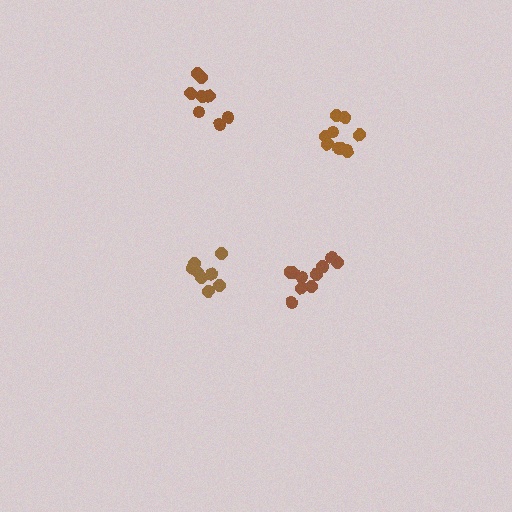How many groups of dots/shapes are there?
There are 4 groups.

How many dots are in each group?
Group 1: 10 dots, Group 2: 10 dots, Group 3: 8 dots, Group 4: 8 dots (36 total).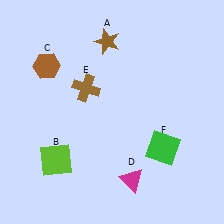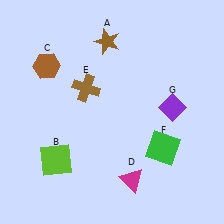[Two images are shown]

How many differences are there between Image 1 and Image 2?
There is 1 difference between the two images.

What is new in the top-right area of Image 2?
A purple diamond (G) was added in the top-right area of Image 2.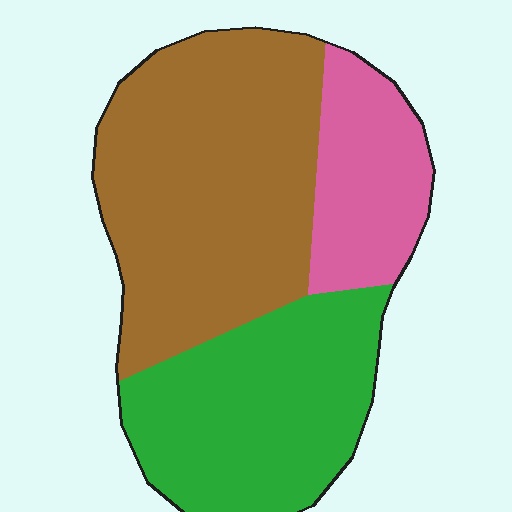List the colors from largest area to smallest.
From largest to smallest: brown, green, pink.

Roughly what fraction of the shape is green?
Green takes up about one third (1/3) of the shape.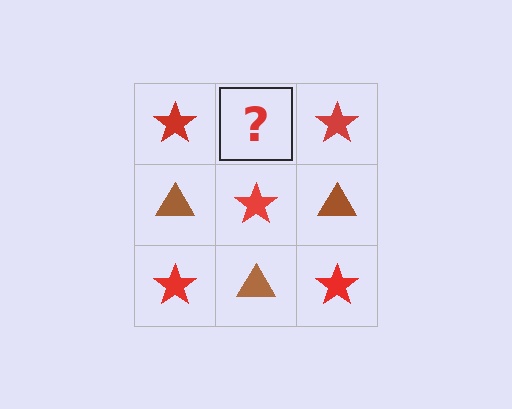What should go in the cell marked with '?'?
The missing cell should contain a brown triangle.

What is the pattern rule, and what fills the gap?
The rule is that it alternates red star and brown triangle in a checkerboard pattern. The gap should be filled with a brown triangle.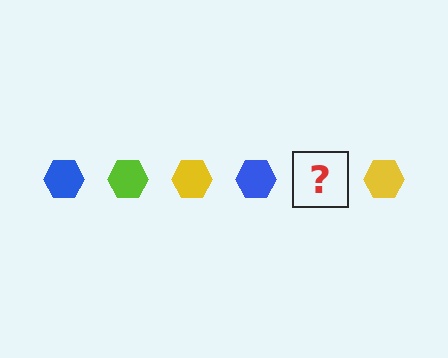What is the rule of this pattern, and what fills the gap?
The rule is that the pattern cycles through blue, lime, yellow hexagons. The gap should be filled with a lime hexagon.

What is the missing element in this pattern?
The missing element is a lime hexagon.